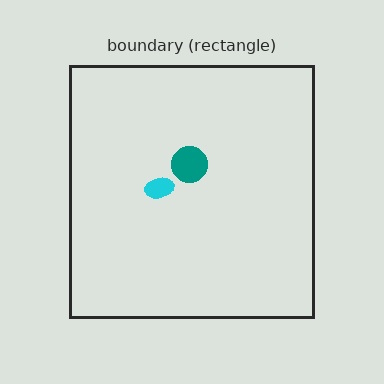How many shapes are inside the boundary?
2 inside, 0 outside.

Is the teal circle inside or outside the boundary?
Inside.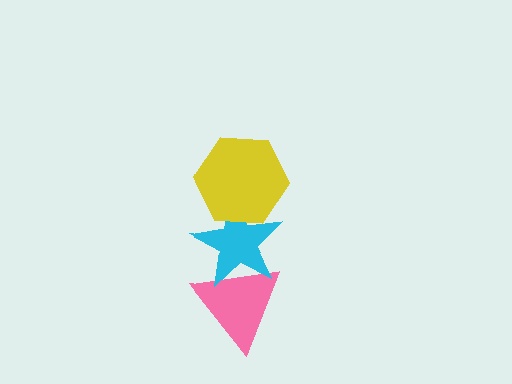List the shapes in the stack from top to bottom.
From top to bottom: the yellow hexagon, the cyan star, the pink triangle.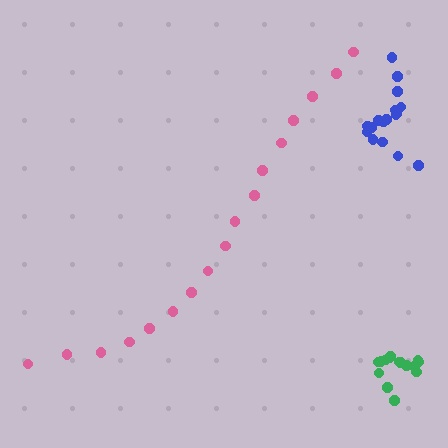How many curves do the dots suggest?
There are 3 distinct paths.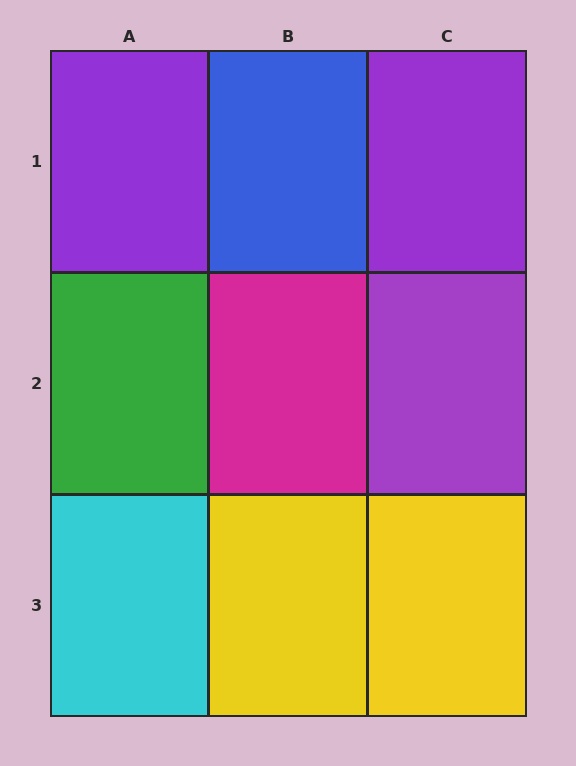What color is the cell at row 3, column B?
Yellow.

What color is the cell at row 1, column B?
Blue.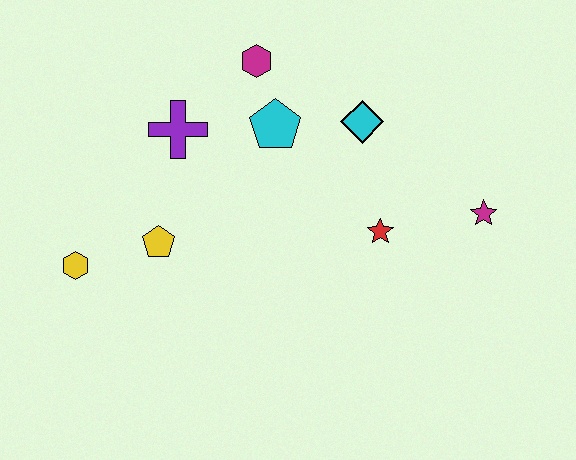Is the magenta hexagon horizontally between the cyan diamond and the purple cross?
Yes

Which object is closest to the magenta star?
The red star is closest to the magenta star.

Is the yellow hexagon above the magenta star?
No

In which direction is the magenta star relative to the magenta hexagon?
The magenta star is to the right of the magenta hexagon.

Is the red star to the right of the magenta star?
No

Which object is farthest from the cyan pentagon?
The yellow hexagon is farthest from the cyan pentagon.